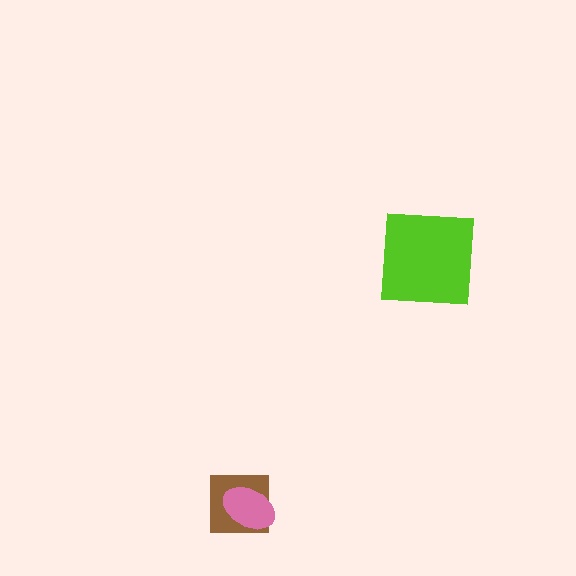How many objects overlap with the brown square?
1 object overlaps with the brown square.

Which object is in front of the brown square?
The pink ellipse is in front of the brown square.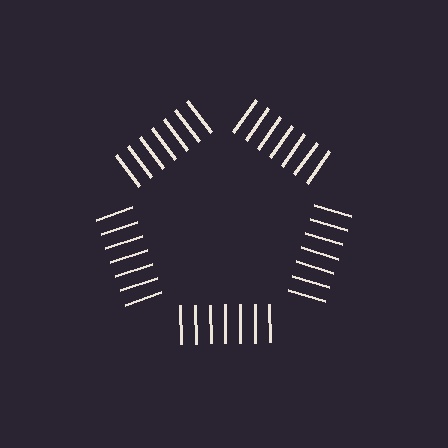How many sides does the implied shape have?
5 sides — the line-ends trace a pentagon.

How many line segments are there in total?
35 — 7 along each of the 5 edges.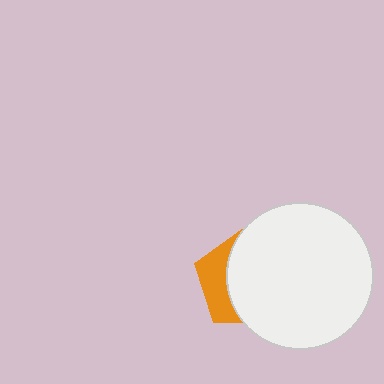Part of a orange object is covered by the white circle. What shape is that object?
It is a pentagon.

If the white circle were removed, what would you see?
You would see the complete orange pentagon.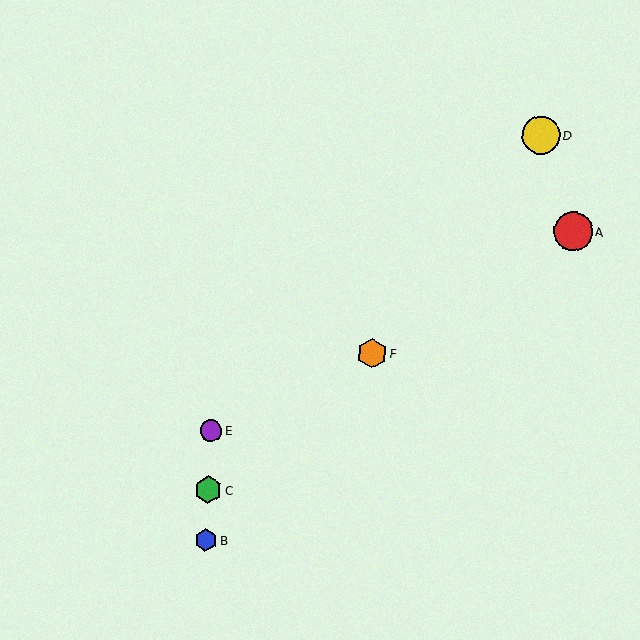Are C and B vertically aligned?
Yes, both are at x≈208.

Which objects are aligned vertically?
Objects B, C, E are aligned vertically.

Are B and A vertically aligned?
No, B is at x≈206 and A is at x≈573.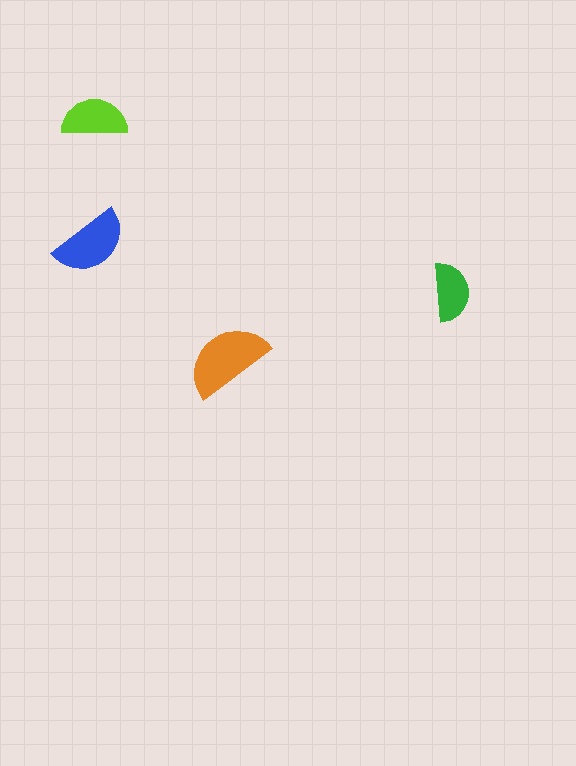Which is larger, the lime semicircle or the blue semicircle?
The blue one.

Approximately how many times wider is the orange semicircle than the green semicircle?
About 1.5 times wider.